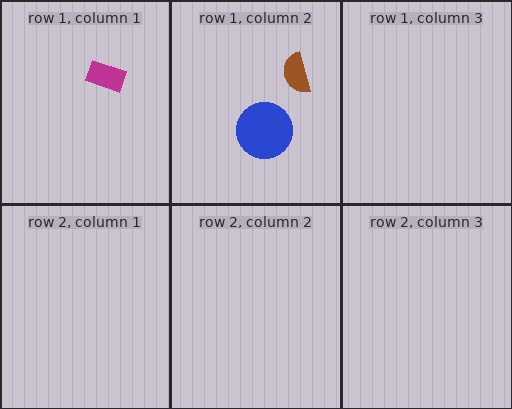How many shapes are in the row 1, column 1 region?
1.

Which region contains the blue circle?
The row 1, column 2 region.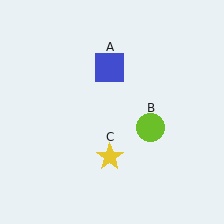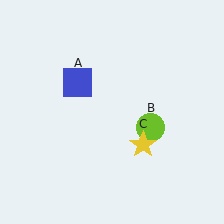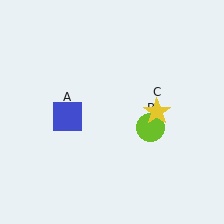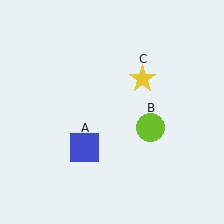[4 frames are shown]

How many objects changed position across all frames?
2 objects changed position: blue square (object A), yellow star (object C).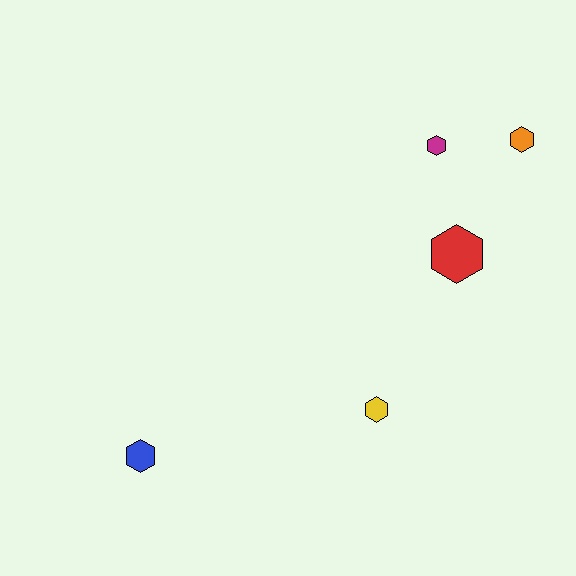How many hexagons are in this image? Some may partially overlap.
There are 5 hexagons.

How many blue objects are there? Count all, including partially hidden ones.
There is 1 blue object.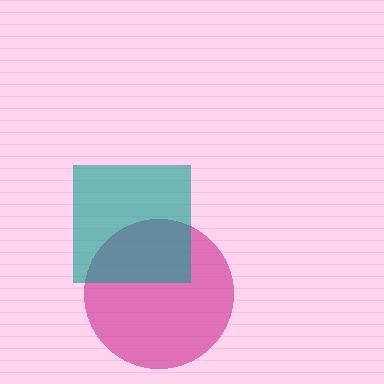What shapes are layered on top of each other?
The layered shapes are: a magenta circle, a teal square.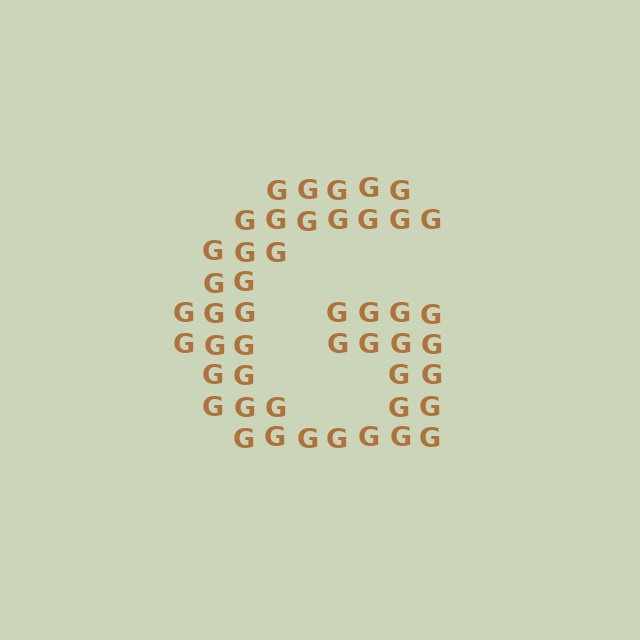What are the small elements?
The small elements are letter G's.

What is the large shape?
The large shape is the letter G.